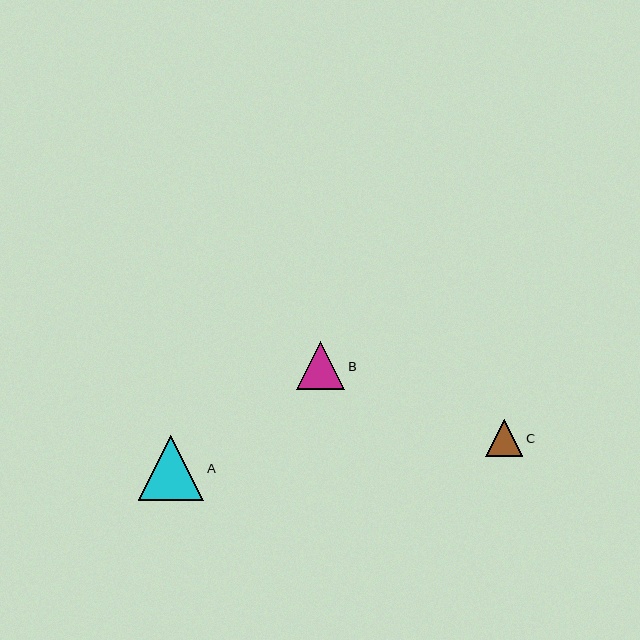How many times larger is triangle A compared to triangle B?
Triangle A is approximately 1.4 times the size of triangle B.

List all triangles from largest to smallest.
From largest to smallest: A, B, C.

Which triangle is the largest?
Triangle A is the largest with a size of approximately 65 pixels.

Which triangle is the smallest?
Triangle C is the smallest with a size of approximately 37 pixels.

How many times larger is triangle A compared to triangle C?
Triangle A is approximately 1.8 times the size of triangle C.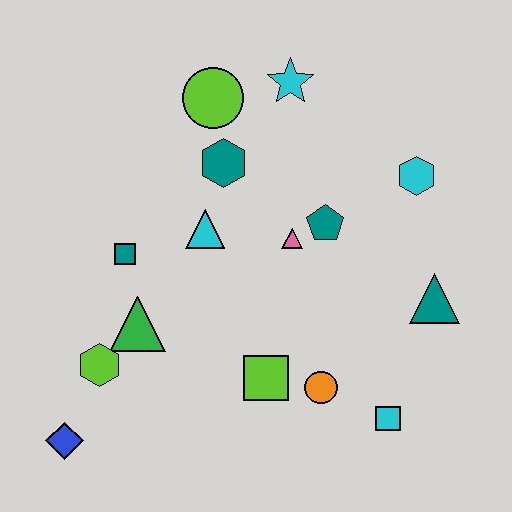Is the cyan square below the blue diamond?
No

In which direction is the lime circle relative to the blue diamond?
The lime circle is above the blue diamond.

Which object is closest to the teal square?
The green triangle is closest to the teal square.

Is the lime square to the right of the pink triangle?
No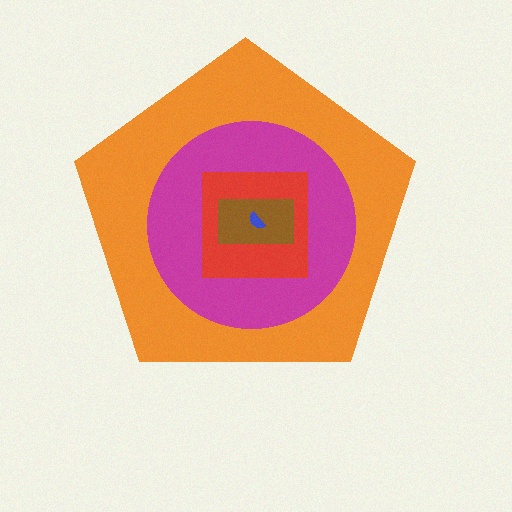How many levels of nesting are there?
5.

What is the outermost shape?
The orange pentagon.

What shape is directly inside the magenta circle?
The red square.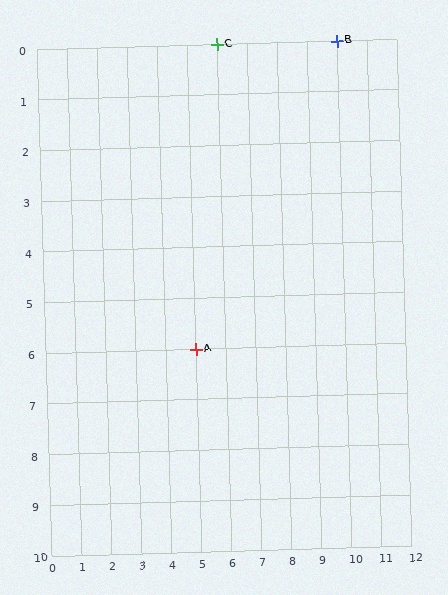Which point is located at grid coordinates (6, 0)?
Point C is at (6, 0).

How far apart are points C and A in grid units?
Points C and A are 1 column and 6 rows apart (about 6.1 grid units diagonally).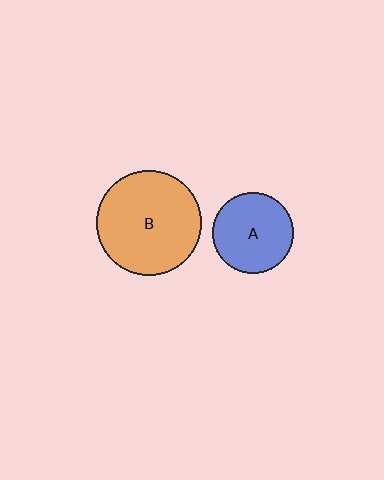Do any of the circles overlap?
No, none of the circles overlap.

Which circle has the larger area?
Circle B (orange).